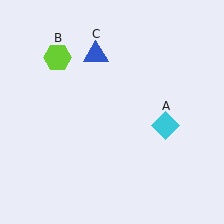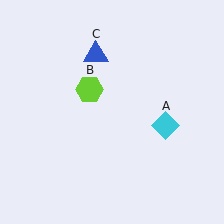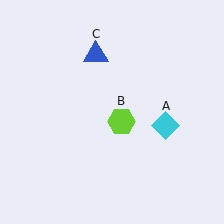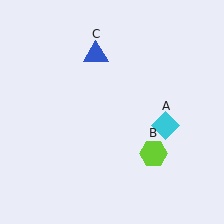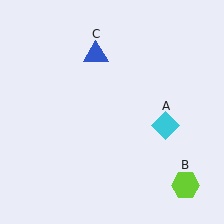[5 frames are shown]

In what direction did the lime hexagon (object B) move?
The lime hexagon (object B) moved down and to the right.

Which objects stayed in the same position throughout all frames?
Cyan diamond (object A) and blue triangle (object C) remained stationary.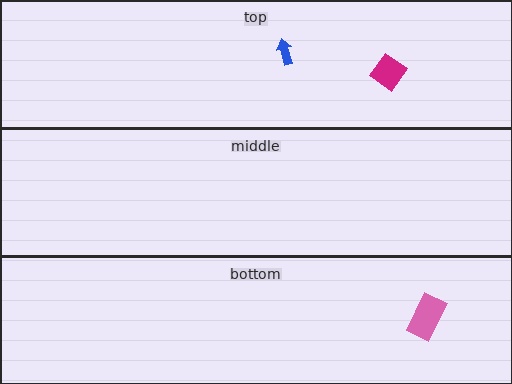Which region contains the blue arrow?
The top region.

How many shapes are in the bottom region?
1.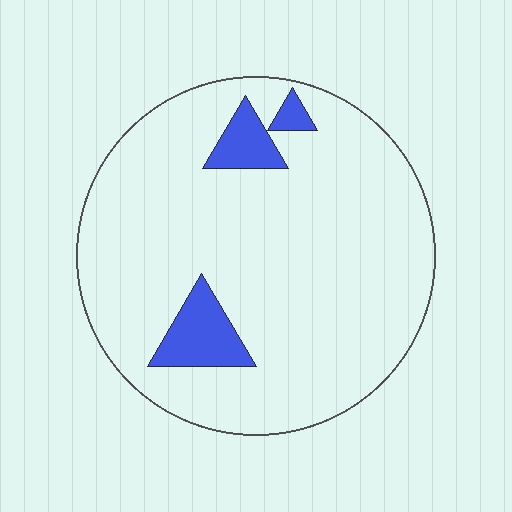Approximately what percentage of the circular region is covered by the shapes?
Approximately 10%.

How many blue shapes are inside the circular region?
3.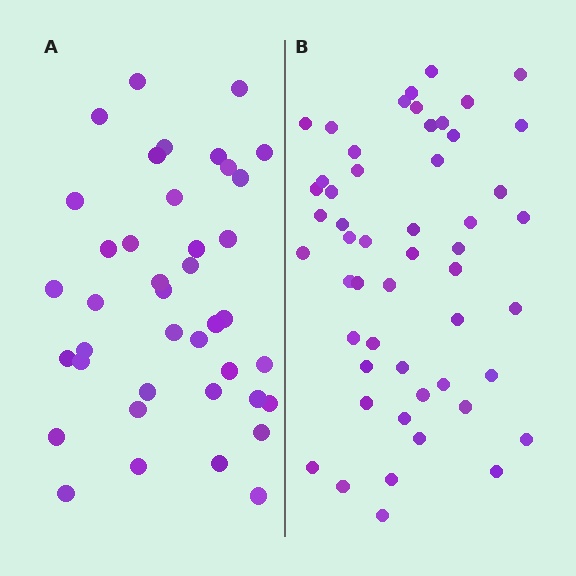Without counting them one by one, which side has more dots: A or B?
Region B (the right region) has more dots.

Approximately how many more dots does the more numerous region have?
Region B has roughly 12 or so more dots than region A.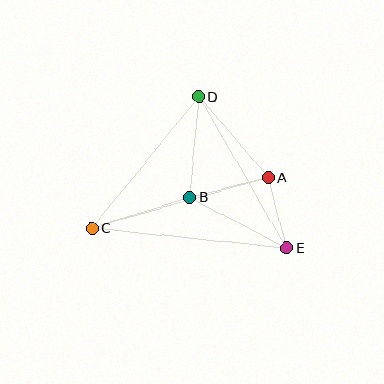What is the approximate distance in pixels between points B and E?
The distance between B and E is approximately 110 pixels.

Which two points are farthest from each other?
Points C and E are farthest from each other.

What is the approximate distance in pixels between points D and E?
The distance between D and E is approximately 175 pixels.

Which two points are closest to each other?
Points A and E are closest to each other.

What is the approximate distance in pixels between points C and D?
The distance between C and D is approximately 169 pixels.